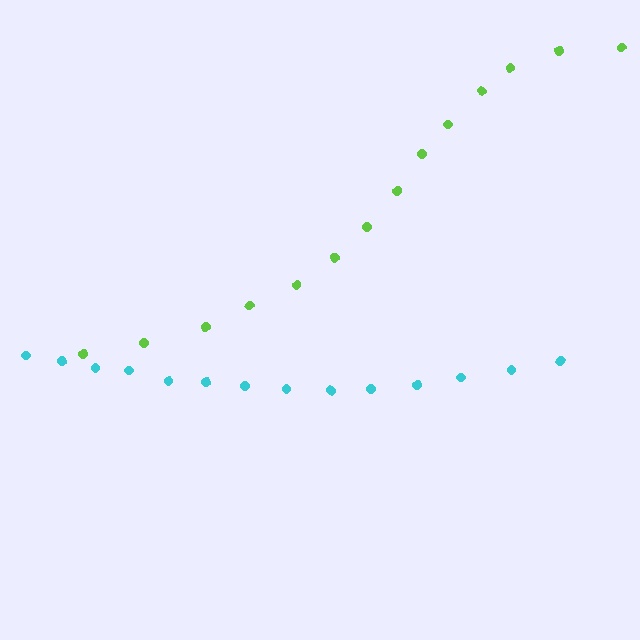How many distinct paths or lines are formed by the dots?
There are 2 distinct paths.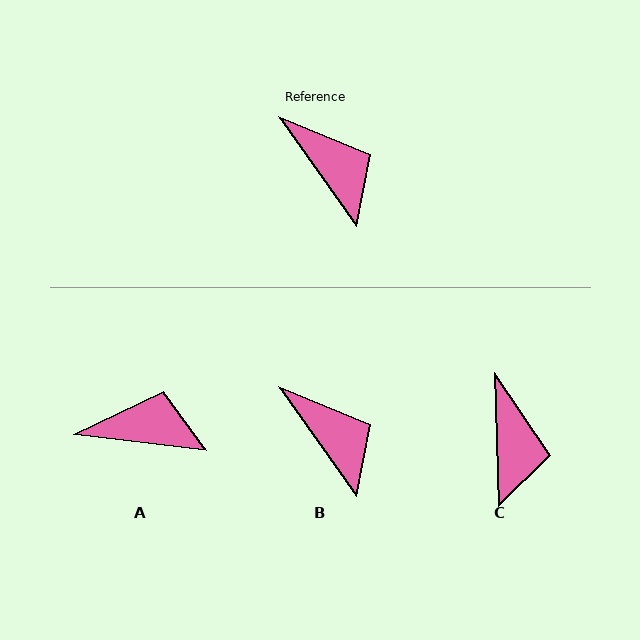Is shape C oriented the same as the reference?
No, it is off by about 34 degrees.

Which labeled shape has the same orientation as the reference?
B.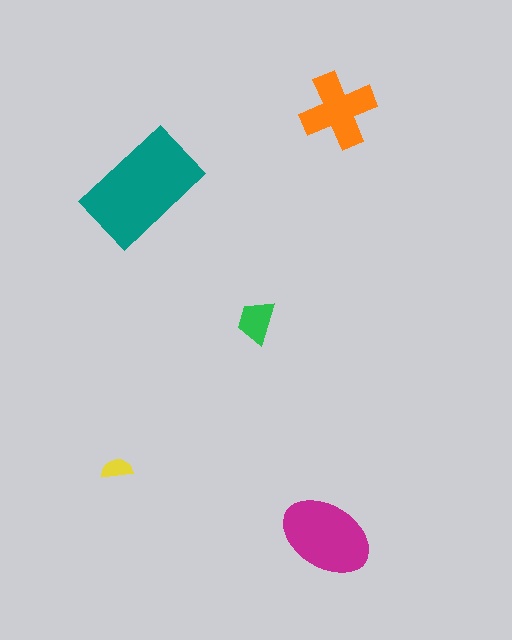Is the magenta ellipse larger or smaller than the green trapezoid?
Larger.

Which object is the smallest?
The yellow semicircle.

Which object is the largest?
The teal rectangle.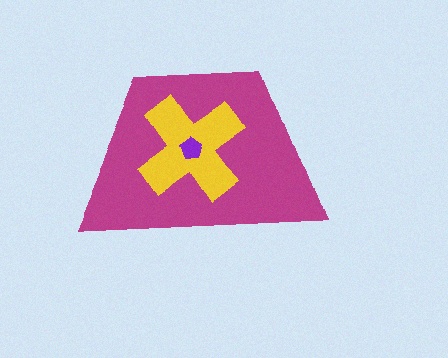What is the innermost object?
The purple pentagon.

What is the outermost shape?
The magenta trapezoid.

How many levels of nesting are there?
3.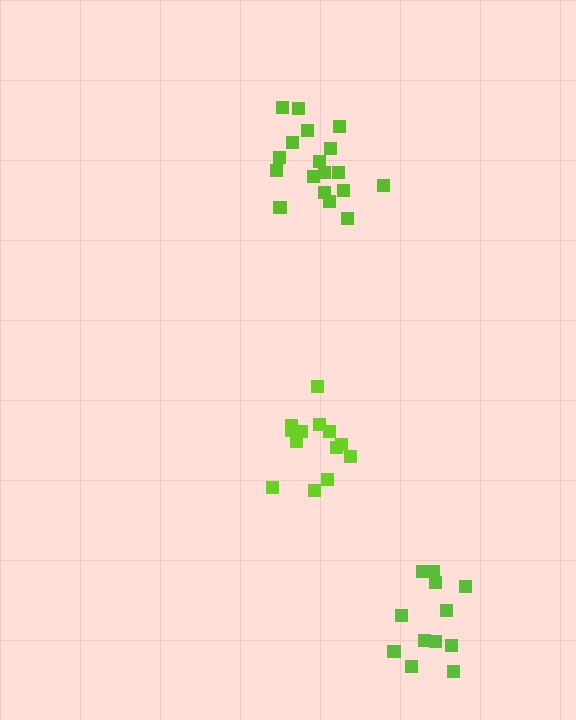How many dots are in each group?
Group 1: 18 dots, Group 2: 12 dots, Group 3: 13 dots (43 total).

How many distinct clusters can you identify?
There are 3 distinct clusters.